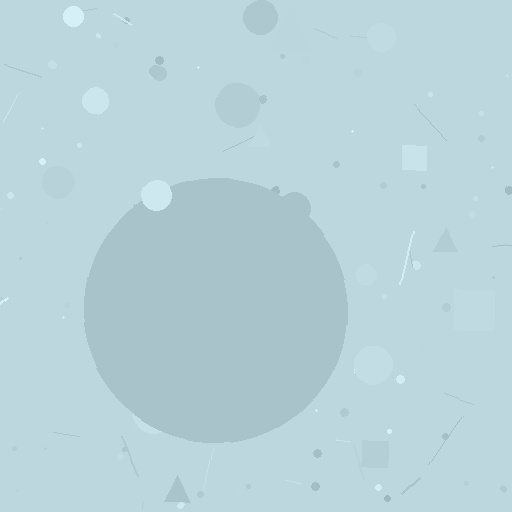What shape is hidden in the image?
A circle is hidden in the image.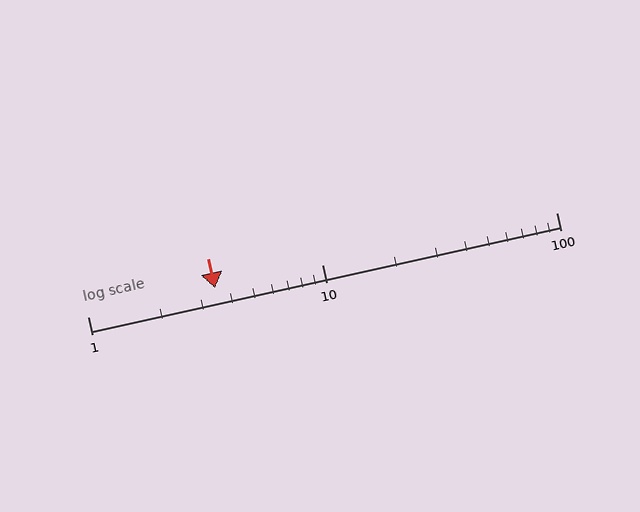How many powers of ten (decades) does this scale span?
The scale spans 2 decades, from 1 to 100.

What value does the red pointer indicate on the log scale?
The pointer indicates approximately 3.5.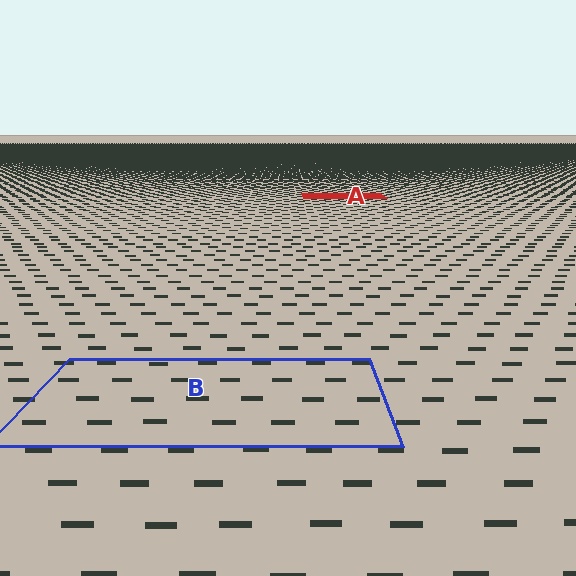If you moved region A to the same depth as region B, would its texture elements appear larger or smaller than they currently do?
They would appear larger. At a closer depth, the same texture elements are projected at a bigger on-screen size.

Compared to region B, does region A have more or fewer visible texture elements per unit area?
Region A has more texture elements per unit area — they are packed more densely because it is farther away.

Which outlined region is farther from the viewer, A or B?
Region A is farther from the viewer — the texture elements inside it appear smaller and more densely packed.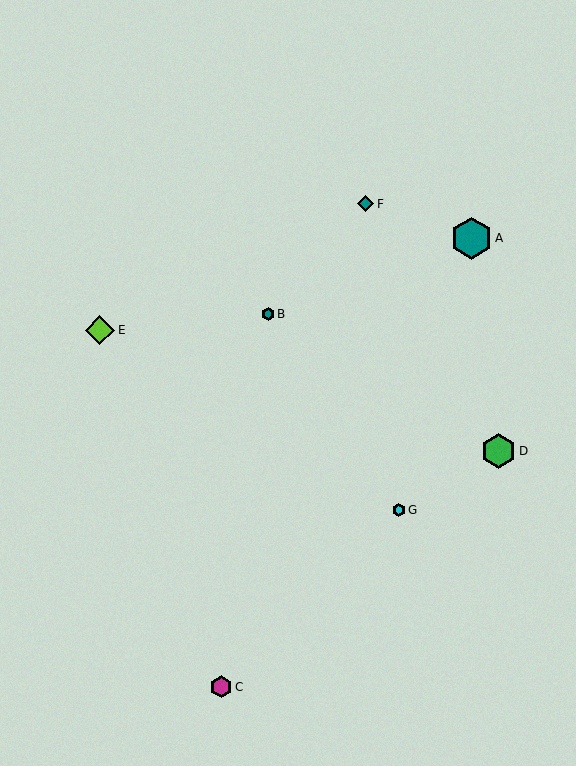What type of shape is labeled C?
Shape C is a magenta hexagon.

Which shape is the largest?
The teal hexagon (labeled A) is the largest.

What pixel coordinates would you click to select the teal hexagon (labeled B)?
Click at (268, 314) to select the teal hexagon B.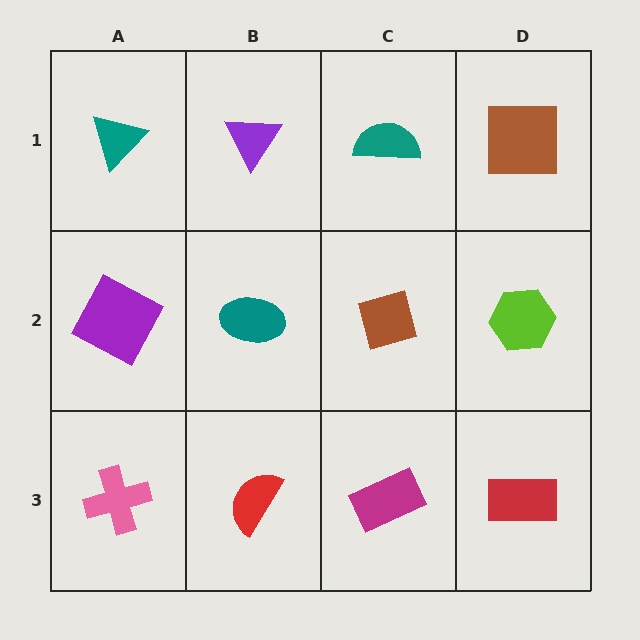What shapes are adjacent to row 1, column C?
A brown square (row 2, column C), a purple triangle (row 1, column B), a brown square (row 1, column D).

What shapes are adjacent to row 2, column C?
A teal semicircle (row 1, column C), a magenta rectangle (row 3, column C), a teal ellipse (row 2, column B), a lime hexagon (row 2, column D).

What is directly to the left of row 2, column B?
A purple square.